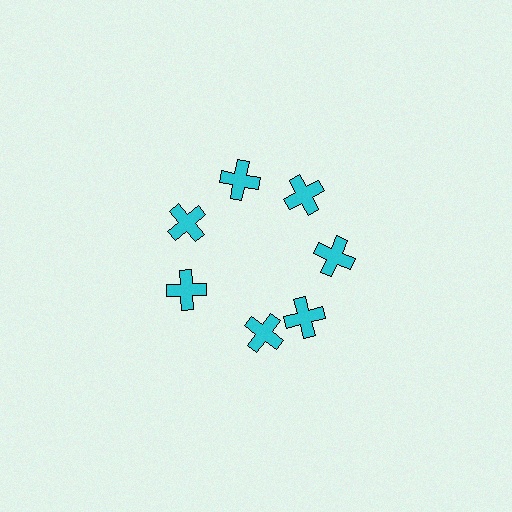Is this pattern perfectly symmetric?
No. The 7 cyan crosses are arranged in a ring, but one element near the 6 o'clock position is rotated out of alignment along the ring, breaking the 7-fold rotational symmetry.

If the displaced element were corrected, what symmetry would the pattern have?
It would have 7-fold rotational symmetry — the pattern would map onto itself every 51 degrees.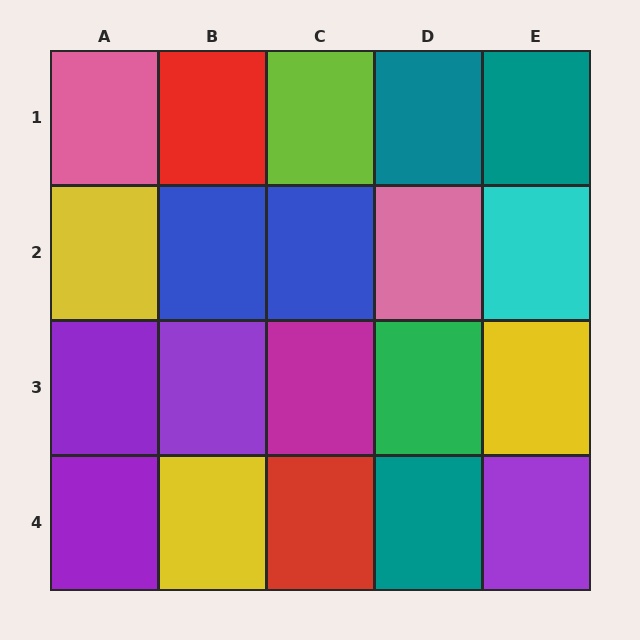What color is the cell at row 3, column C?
Magenta.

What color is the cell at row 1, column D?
Teal.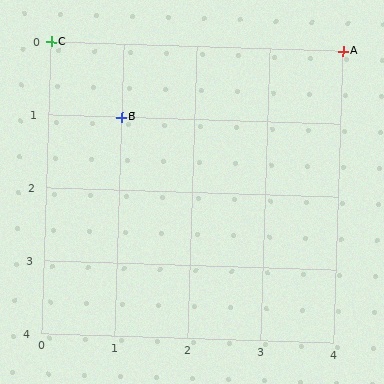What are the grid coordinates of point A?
Point A is at grid coordinates (4, 0).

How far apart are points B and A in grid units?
Points B and A are 3 columns and 1 row apart (about 3.2 grid units diagonally).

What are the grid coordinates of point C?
Point C is at grid coordinates (0, 0).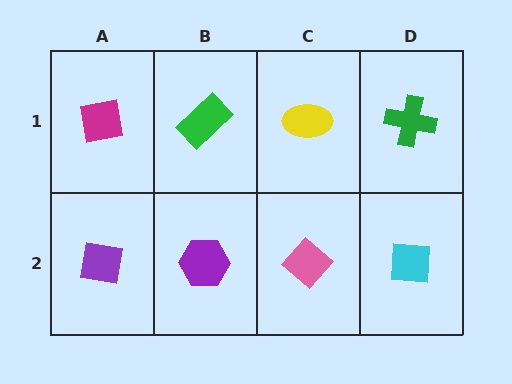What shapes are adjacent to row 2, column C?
A yellow ellipse (row 1, column C), a purple hexagon (row 2, column B), a cyan square (row 2, column D).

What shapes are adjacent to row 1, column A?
A purple square (row 2, column A), a green rectangle (row 1, column B).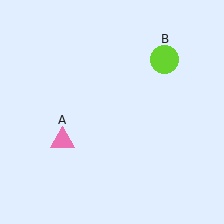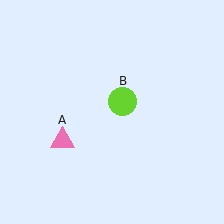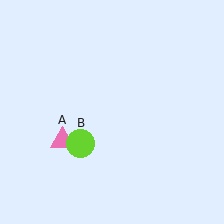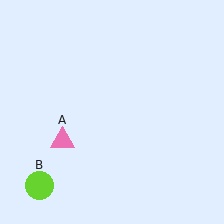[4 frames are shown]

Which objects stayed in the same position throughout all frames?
Pink triangle (object A) remained stationary.